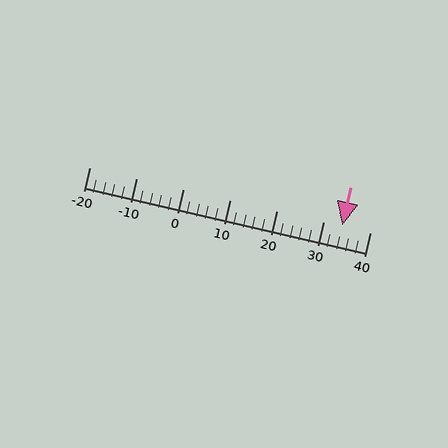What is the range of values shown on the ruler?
The ruler shows values from -20 to 40.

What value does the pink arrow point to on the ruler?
The pink arrow points to approximately 34.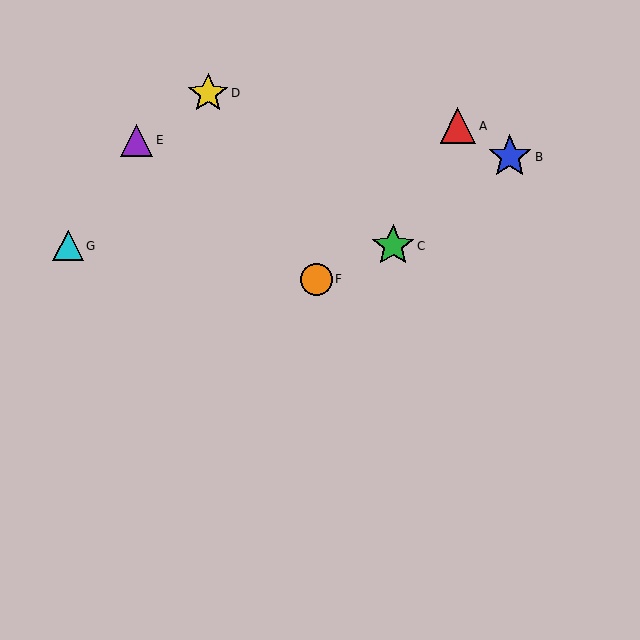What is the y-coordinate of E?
Object E is at y≈140.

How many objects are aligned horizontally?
2 objects (C, G) are aligned horizontally.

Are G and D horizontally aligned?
No, G is at y≈246 and D is at y≈93.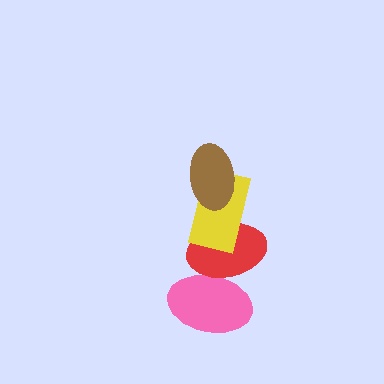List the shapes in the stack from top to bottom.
From top to bottom: the brown ellipse, the yellow rectangle, the red ellipse, the pink ellipse.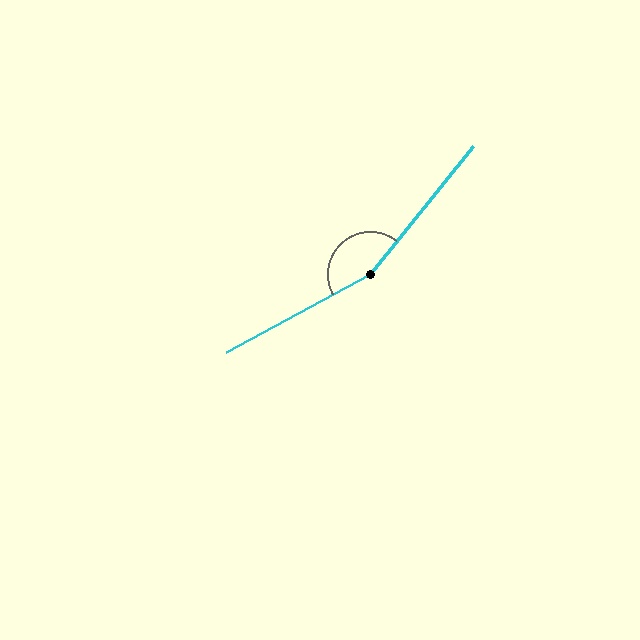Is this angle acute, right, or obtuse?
It is obtuse.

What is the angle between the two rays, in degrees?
Approximately 157 degrees.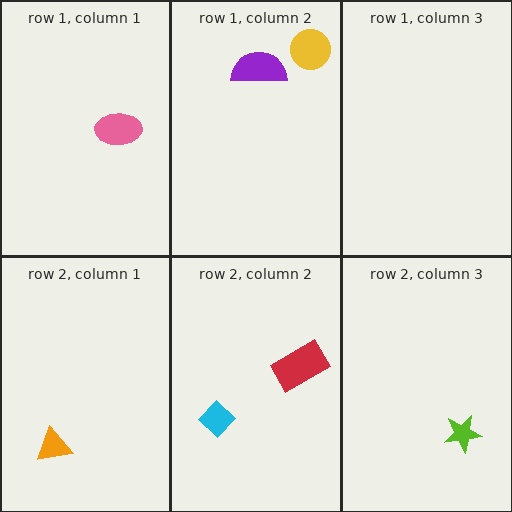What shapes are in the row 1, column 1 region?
The pink ellipse.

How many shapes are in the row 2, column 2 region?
2.